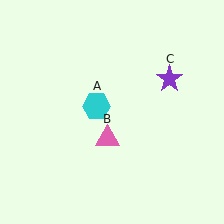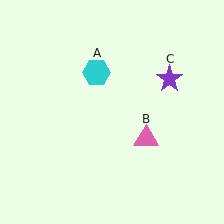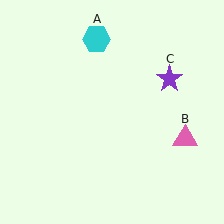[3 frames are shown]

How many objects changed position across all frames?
2 objects changed position: cyan hexagon (object A), pink triangle (object B).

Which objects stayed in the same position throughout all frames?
Purple star (object C) remained stationary.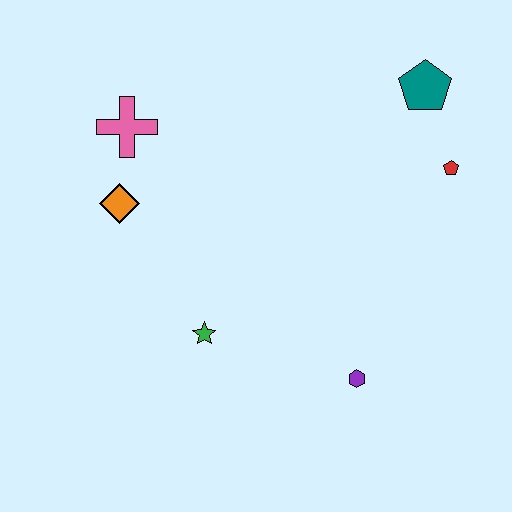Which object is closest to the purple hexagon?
The green star is closest to the purple hexagon.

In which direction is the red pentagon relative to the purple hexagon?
The red pentagon is above the purple hexagon.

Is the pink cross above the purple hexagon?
Yes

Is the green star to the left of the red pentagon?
Yes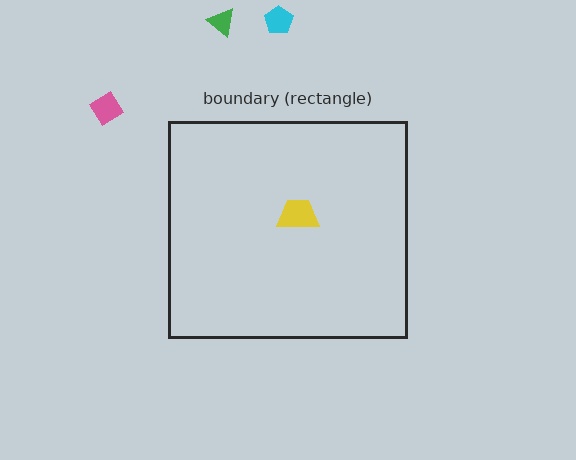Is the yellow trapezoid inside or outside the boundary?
Inside.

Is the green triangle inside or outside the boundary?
Outside.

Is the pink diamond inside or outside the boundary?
Outside.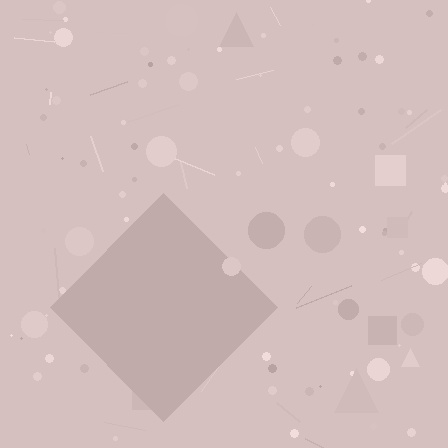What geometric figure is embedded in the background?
A diamond is embedded in the background.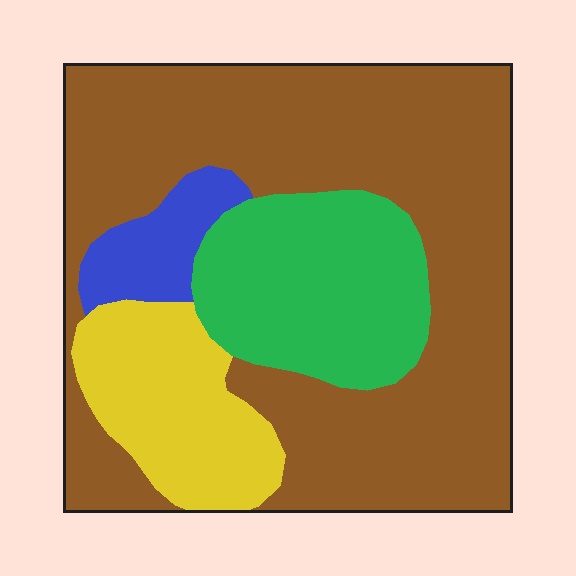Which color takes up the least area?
Blue, at roughly 5%.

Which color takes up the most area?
Brown, at roughly 60%.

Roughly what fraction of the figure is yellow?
Yellow covers roughly 15% of the figure.